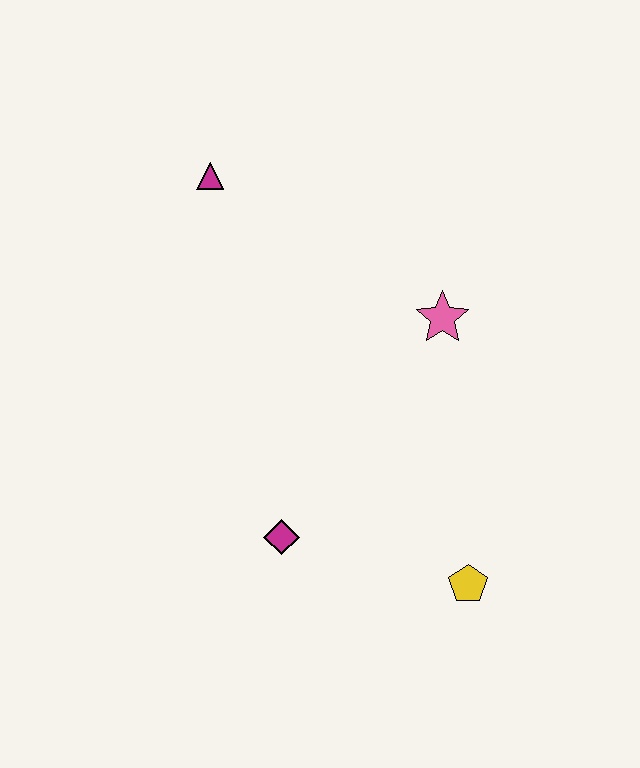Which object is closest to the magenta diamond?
The yellow pentagon is closest to the magenta diamond.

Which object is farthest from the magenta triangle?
The yellow pentagon is farthest from the magenta triangle.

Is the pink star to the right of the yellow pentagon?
No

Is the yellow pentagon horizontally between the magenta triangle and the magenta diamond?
No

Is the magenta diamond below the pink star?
Yes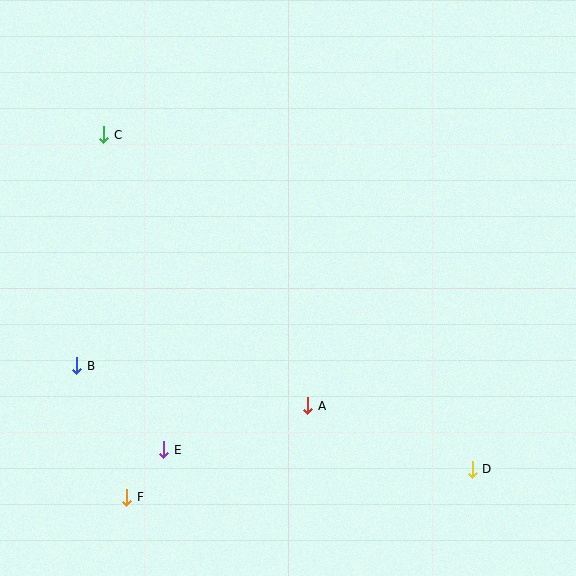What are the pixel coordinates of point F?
Point F is at (127, 497).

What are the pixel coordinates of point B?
Point B is at (77, 366).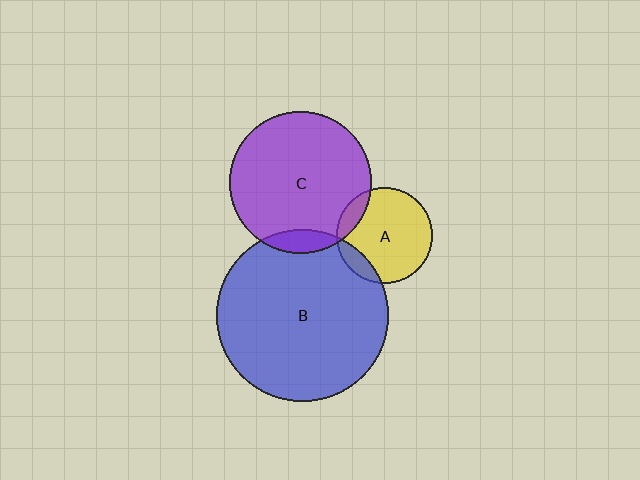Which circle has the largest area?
Circle B (blue).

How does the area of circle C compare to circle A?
Approximately 2.2 times.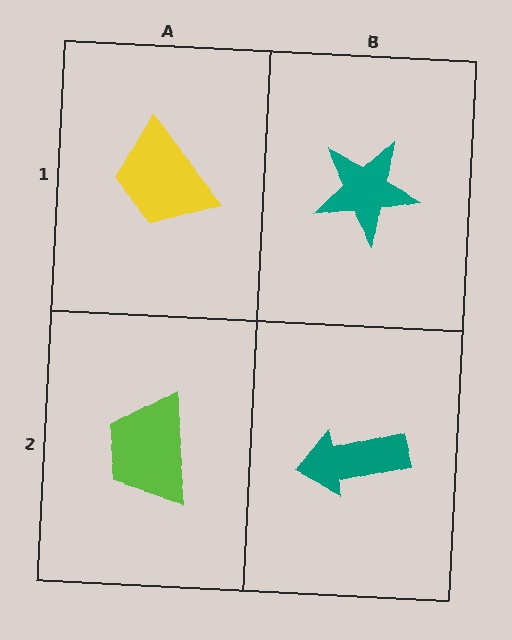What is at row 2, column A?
A lime trapezoid.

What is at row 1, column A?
A yellow trapezoid.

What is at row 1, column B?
A teal star.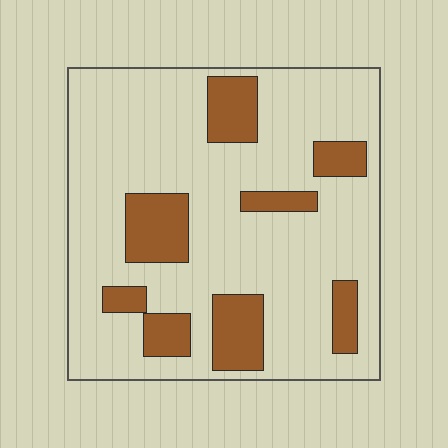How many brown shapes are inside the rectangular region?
8.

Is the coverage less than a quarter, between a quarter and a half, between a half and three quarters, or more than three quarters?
Less than a quarter.